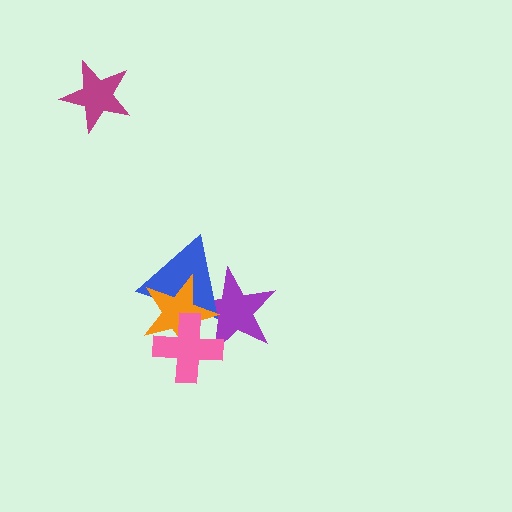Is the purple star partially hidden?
Yes, it is partially covered by another shape.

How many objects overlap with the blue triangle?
3 objects overlap with the blue triangle.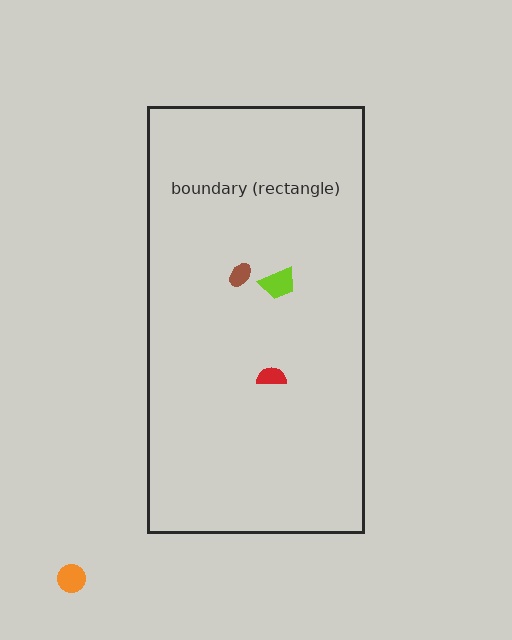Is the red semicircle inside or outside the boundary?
Inside.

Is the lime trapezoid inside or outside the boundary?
Inside.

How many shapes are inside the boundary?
3 inside, 1 outside.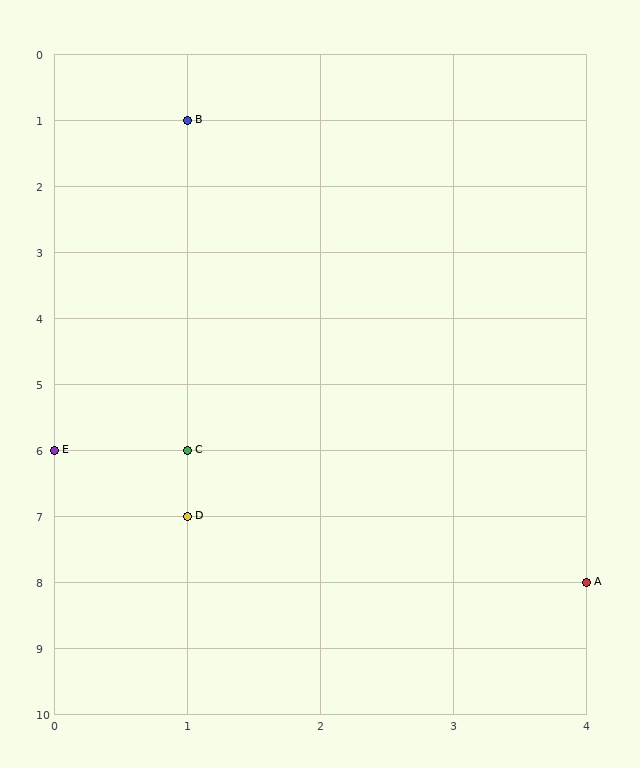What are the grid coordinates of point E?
Point E is at grid coordinates (0, 6).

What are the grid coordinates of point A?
Point A is at grid coordinates (4, 8).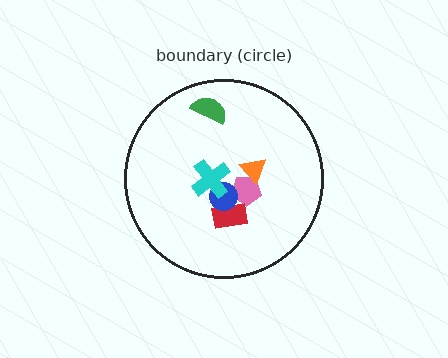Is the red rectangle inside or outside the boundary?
Inside.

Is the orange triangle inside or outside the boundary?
Inside.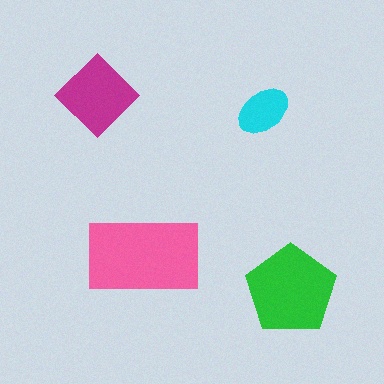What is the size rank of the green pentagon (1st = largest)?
2nd.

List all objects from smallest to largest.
The cyan ellipse, the magenta diamond, the green pentagon, the pink rectangle.